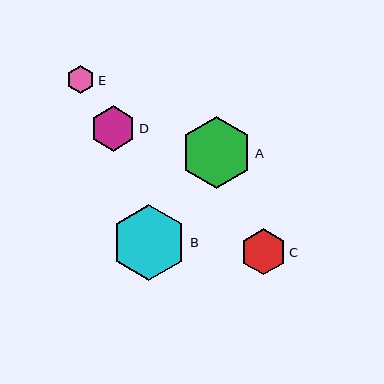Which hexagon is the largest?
Hexagon B is the largest with a size of approximately 76 pixels.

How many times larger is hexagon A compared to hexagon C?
Hexagon A is approximately 1.6 times the size of hexagon C.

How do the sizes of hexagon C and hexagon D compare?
Hexagon C and hexagon D are approximately the same size.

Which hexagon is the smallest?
Hexagon E is the smallest with a size of approximately 29 pixels.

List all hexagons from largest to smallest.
From largest to smallest: B, A, C, D, E.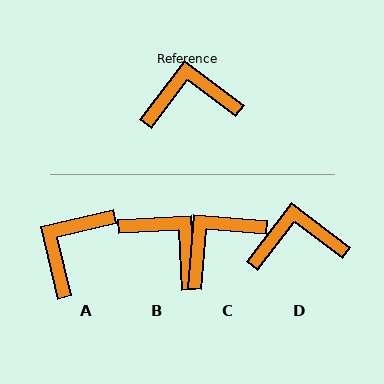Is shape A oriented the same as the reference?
No, it is off by about 50 degrees.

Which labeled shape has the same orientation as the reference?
D.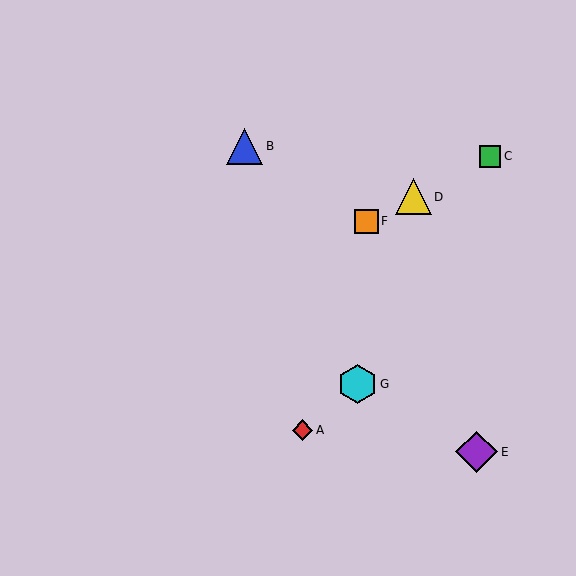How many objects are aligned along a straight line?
3 objects (C, D, F) are aligned along a straight line.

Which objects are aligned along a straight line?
Objects C, D, F are aligned along a straight line.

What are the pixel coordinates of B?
Object B is at (244, 146).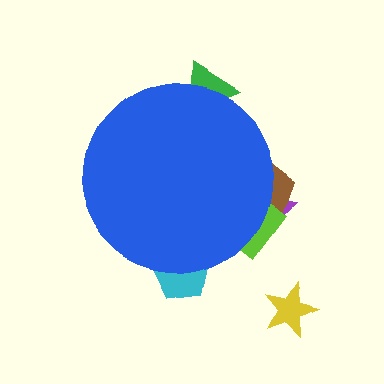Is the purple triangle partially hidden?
Yes, the purple triangle is partially hidden behind the blue circle.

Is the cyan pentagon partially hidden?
Yes, the cyan pentagon is partially hidden behind the blue circle.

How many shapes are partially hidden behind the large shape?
5 shapes are partially hidden.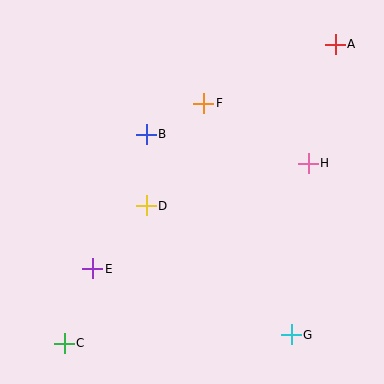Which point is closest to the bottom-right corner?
Point G is closest to the bottom-right corner.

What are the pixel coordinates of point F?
Point F is at (204, 103).